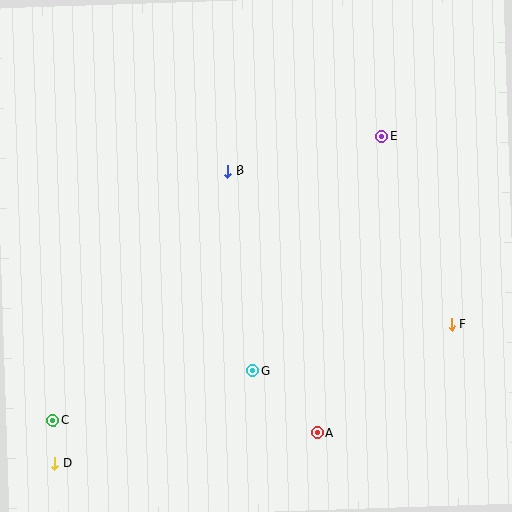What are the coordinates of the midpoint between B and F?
The midpoint between B and F is at (340, 248).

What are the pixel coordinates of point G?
Point G is at (252, 371).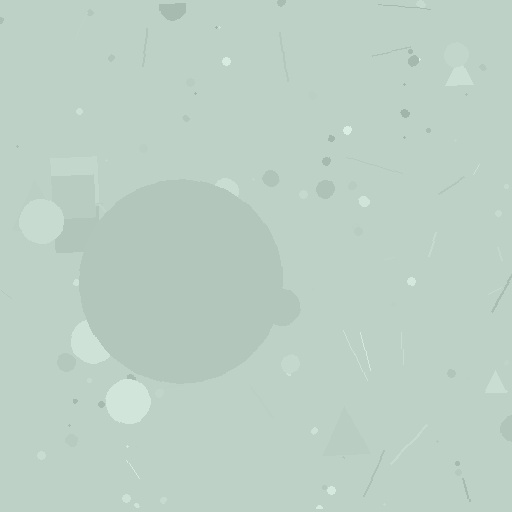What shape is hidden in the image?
A circle is hidden in the image.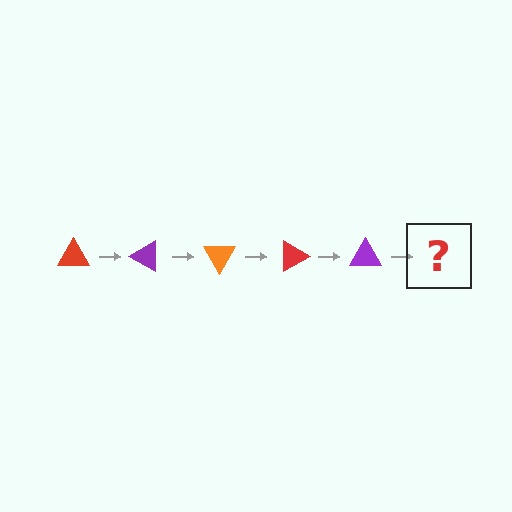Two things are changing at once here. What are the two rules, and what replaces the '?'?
The two rules are that it rotates 30 degrees each step and the color cycles through red, purple, and orange. The '?' should be an orange triangle, rotated 150 degrees from the start.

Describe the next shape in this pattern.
It should be an orange triangle, rotated 150 degrees from the start.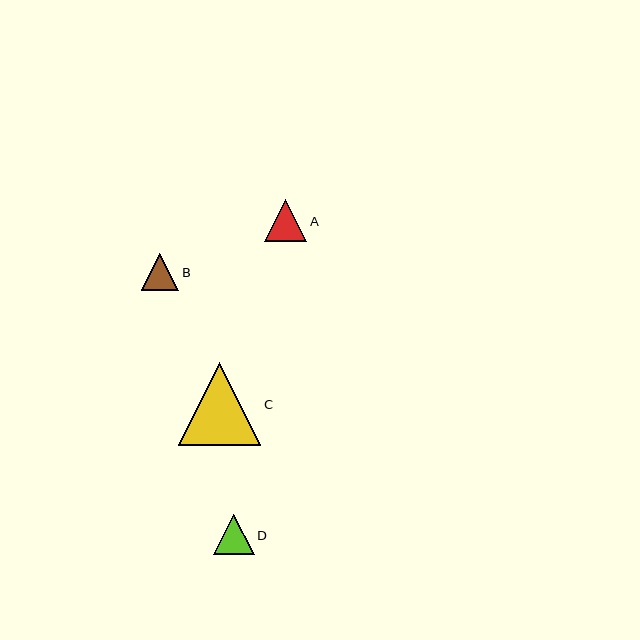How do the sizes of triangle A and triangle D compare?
Triangle A and triangle D are approximately the same size.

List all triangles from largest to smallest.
From largest to smallest: C, A, D, B.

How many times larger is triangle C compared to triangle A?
Triangle C is approximately 1.9 times the size of triangle A.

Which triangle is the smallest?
Triangle B is the smallest with a size of approximately 37 pixels.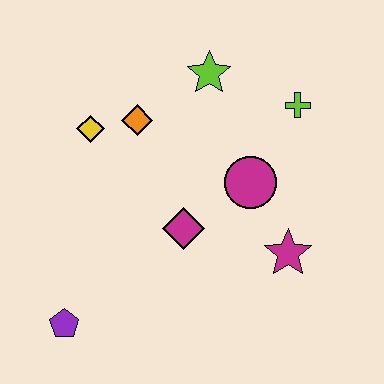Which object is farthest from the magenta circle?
The purple pentagon is farthest from the magenta circle.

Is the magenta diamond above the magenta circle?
No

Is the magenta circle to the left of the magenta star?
Yes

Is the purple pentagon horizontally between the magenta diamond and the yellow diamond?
No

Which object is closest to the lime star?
The orange diamond is closest to the lime star.